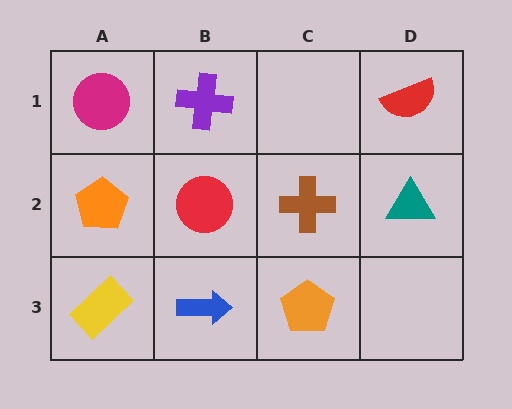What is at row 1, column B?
A purple cross.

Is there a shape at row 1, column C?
No, that cell is empty.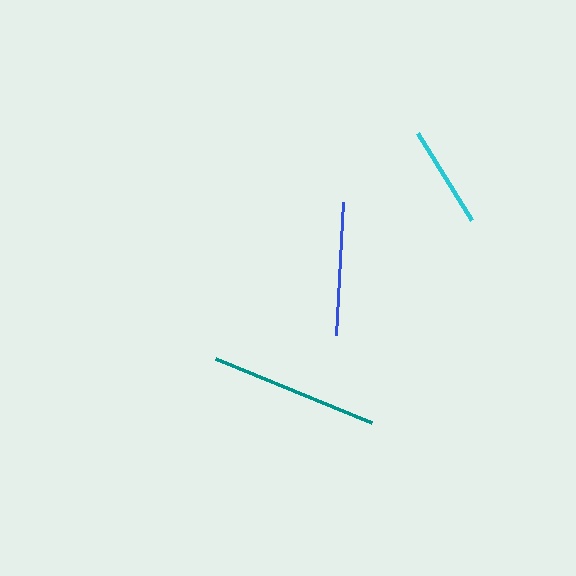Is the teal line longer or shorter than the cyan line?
The teal line is longer than the cyan line.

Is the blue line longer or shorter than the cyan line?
The blue line is longer than the cyan line.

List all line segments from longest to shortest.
From longest to shortest: teal, blue, cyan.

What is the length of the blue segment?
The blue segment is approximately 133 pixels long.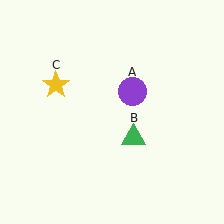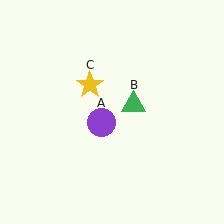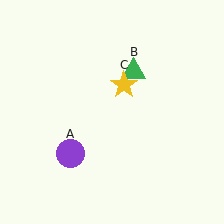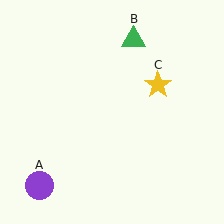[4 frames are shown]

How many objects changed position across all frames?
3 objects changed position: purple circle (object A), green triangle (object B), yellow star (object C).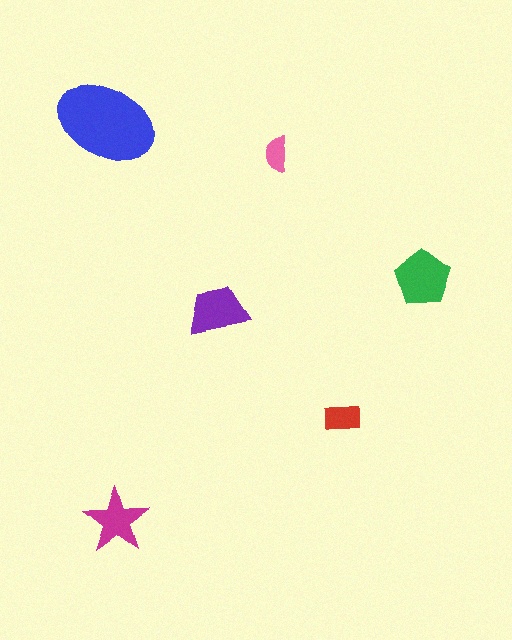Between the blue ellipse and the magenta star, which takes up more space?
The blue ellipse.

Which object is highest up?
The blue ellipse is topmost.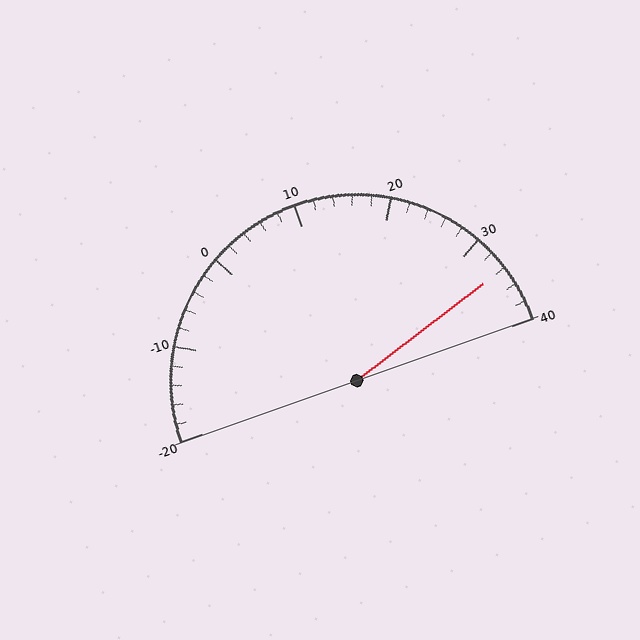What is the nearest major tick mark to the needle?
The nearest major tick mark is 30.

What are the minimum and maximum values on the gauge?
The gauge ranges from -20 to 40.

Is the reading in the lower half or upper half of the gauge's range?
The reading is in the upper half of the range (-20 to 40).